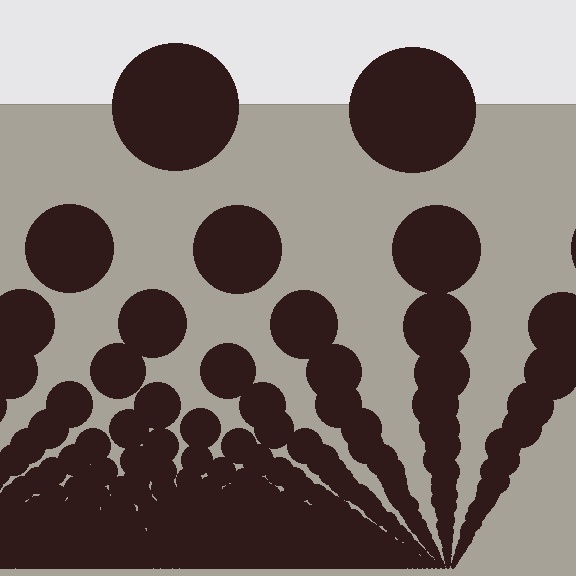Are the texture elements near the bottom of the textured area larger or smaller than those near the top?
Smaller. The gradient is inverted — elements near the bottom are smaller and denser.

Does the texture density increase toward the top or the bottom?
Density increases toward the bottom.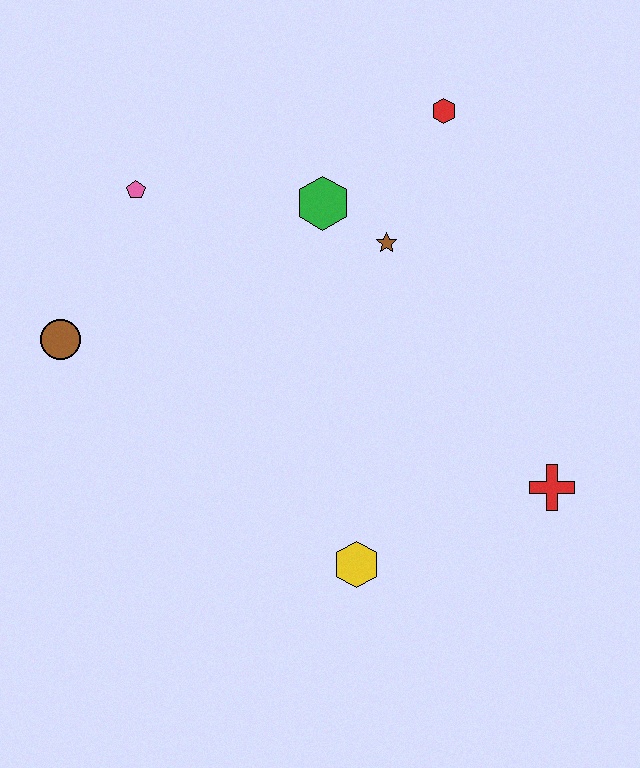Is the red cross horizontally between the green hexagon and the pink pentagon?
No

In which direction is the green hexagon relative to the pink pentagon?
The green hexagon is to the right of the pink pentagon.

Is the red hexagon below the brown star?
No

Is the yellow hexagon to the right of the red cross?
No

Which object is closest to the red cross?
The yellow hexagon is closest to the red cross.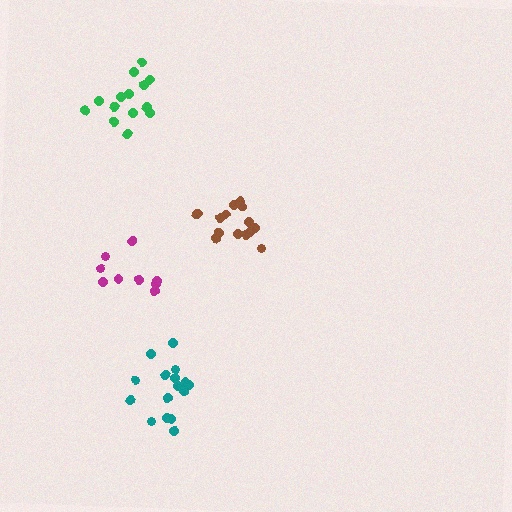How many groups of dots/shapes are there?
There are 4 groups.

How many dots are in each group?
Group 1: 16 dots, Group 2: 15 dots, Group 3: 14 dots, Group 4: 10 dots (55 total).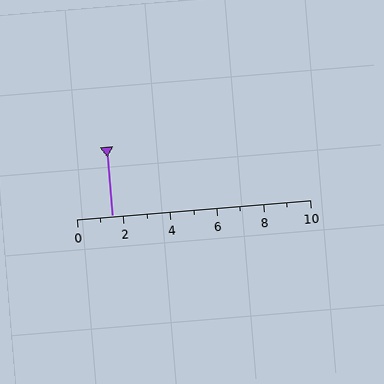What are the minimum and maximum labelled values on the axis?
The axis runs from 0 to 10.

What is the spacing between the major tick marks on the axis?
The major ticks are spaced 2 apart.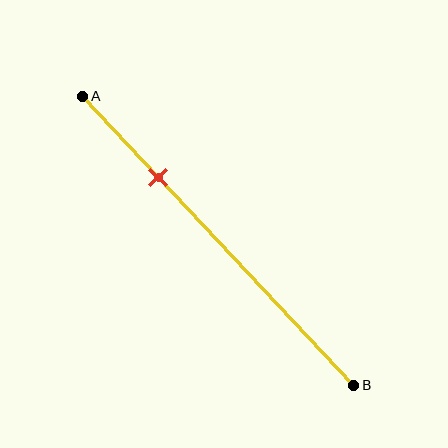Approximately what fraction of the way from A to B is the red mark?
The red mark is approximately 30% of the way from A to B.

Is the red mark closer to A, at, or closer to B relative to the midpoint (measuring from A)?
The red mark is closer to point A than the midpoint of segment AB.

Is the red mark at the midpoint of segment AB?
No, the mark is at about 30% from A, not at the 50% midpoint.